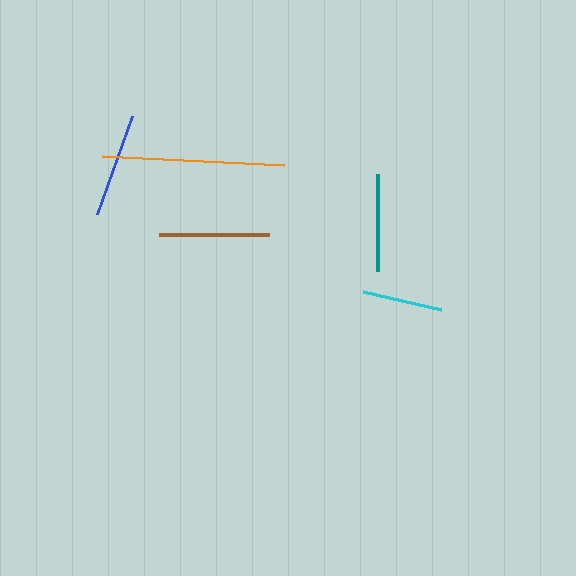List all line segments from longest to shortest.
From longest to shortest: orange, brown, blue, teal, cyan.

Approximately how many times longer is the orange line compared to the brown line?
The orange line is approximately 1.7 times the length of the brown line.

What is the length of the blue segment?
The blue segment is approximately 104 pixels long.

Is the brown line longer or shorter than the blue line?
The brown line is longer than the blue line.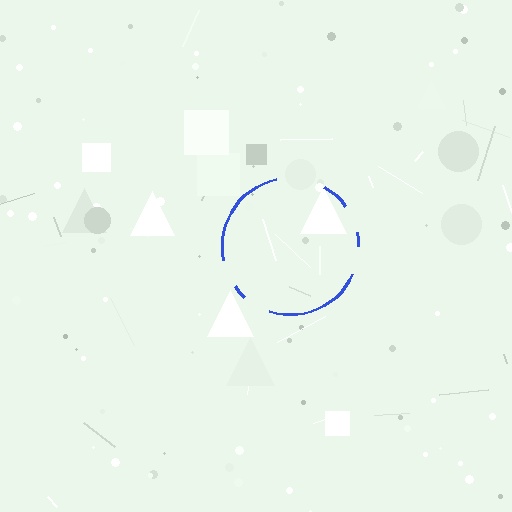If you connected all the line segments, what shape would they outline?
They would outline a circle.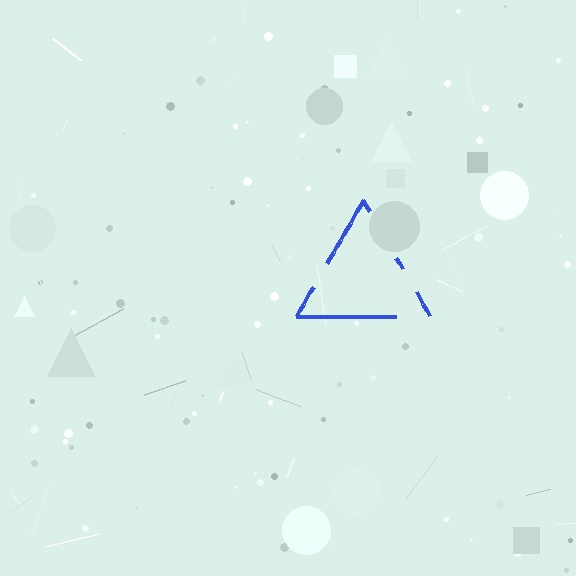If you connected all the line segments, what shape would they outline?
They would outline a triangle.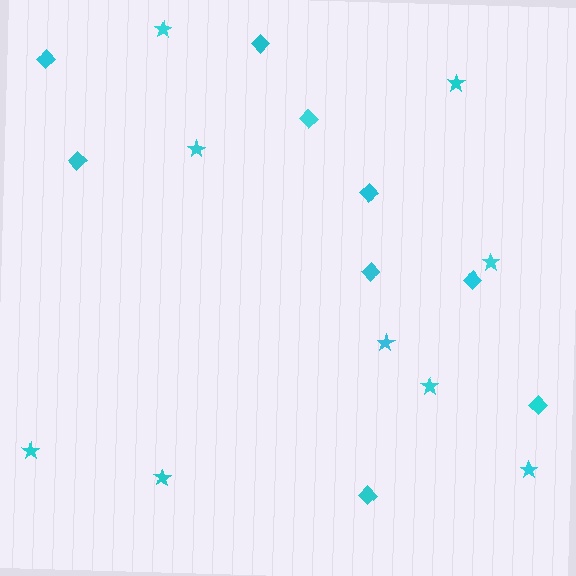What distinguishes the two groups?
There are 2 groups: one group of diamonds (9) and one group of stars (9).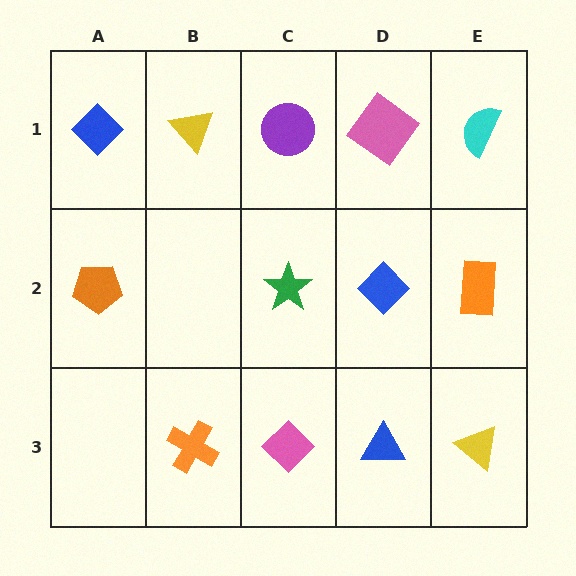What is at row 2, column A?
An orange pentagon.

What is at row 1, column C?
A purple circle.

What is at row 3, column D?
A blue triangle.